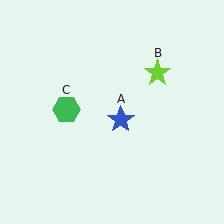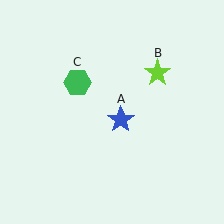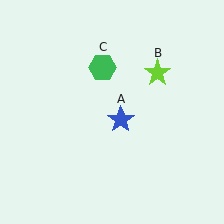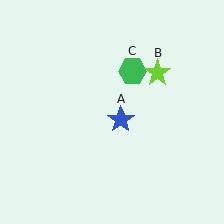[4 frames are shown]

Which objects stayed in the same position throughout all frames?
Blue star (object A) and lime star (object B) remained stationary.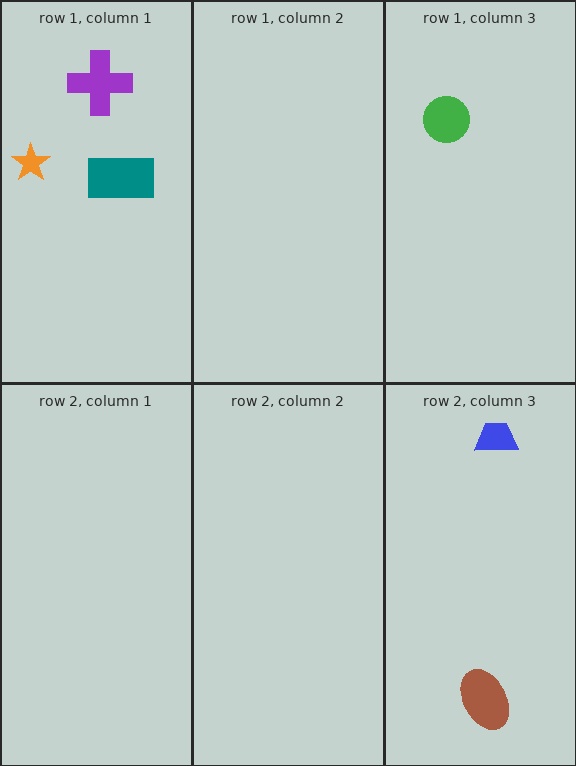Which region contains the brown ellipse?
The row 2, column 3 region.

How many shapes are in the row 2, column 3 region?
2.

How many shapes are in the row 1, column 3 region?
1.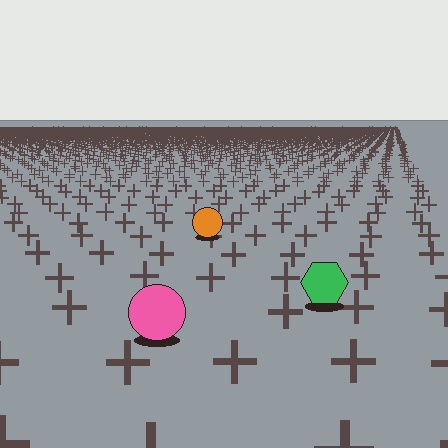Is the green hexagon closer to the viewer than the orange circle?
Yes. The green hexagon is closer — you can tell from the texture gradient: the ground texture is coarser near it.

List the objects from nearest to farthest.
From nearest to farthest: the pink circle, the green hexagon, the orange circle.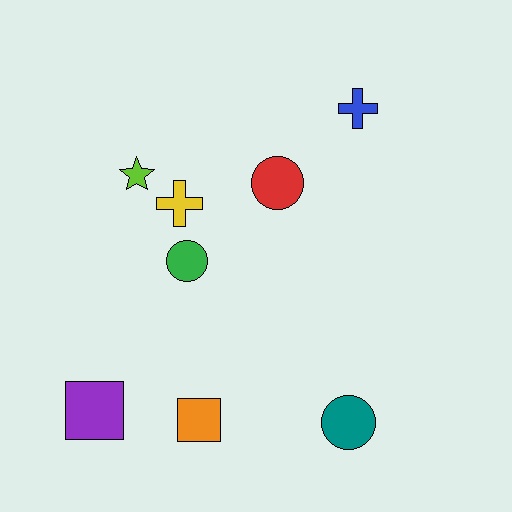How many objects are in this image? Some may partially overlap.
There are 8 objects.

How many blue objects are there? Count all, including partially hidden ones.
There is 1 blue object.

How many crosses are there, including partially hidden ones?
There are 2 crosses.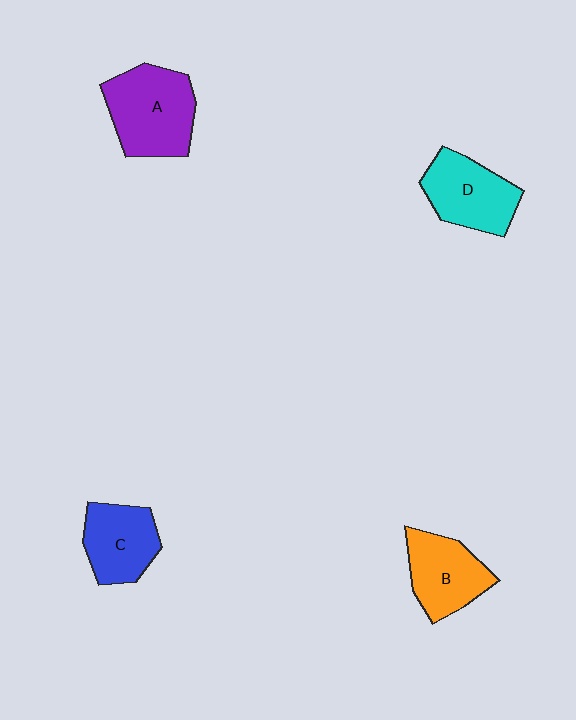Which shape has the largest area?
Shape A (purple).